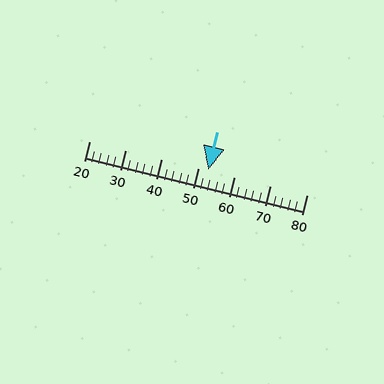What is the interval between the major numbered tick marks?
The major tick marks are spaced 10 units apart.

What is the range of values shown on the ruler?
The ruler shows values from 20 to 80.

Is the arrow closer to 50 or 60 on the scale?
The arrow is closer to 50.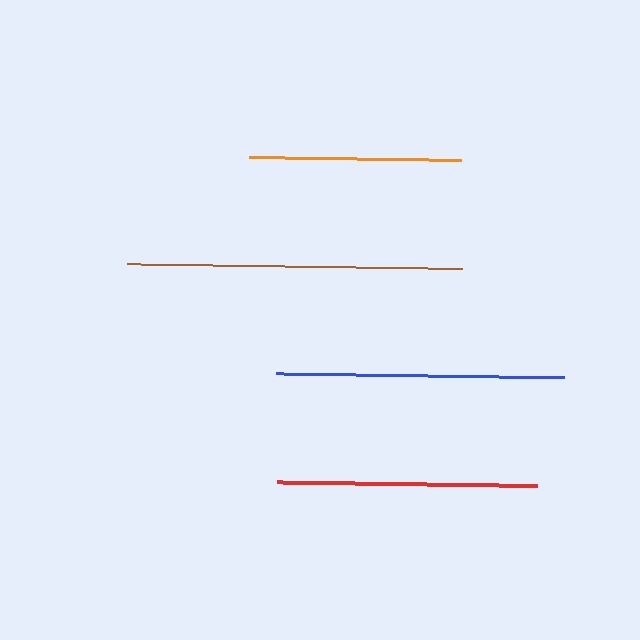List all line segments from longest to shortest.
From longest to shortest: brown, blue, red, orange.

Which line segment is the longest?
The brown line is the longest at approximately 335 pixels.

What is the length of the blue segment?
The blue segment is approximately 288 pixels long.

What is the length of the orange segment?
The orange segment is approximately 212 pixels long.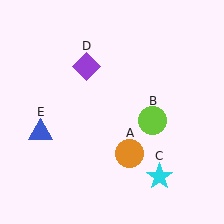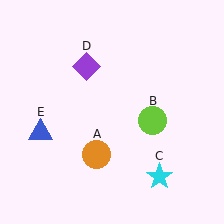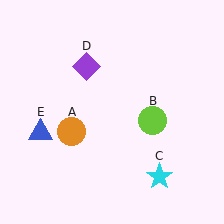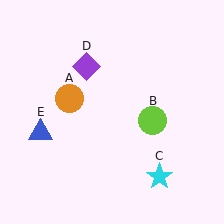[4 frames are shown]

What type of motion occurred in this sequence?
The orange circle (object A) rotated clockwise around the center of the scene.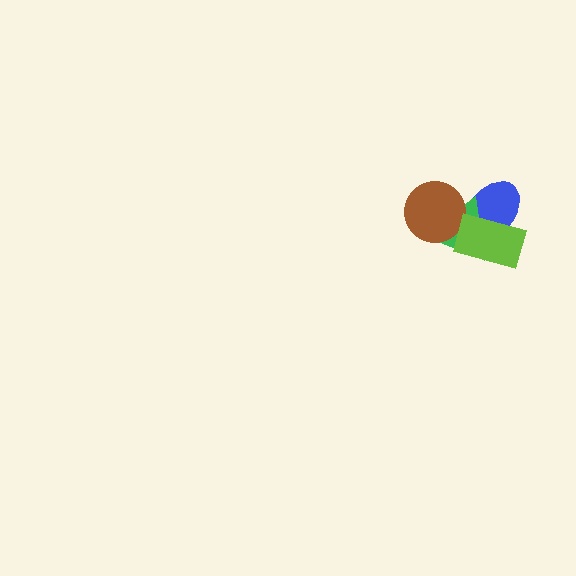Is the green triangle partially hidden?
Yes, it is partially covered by another shape.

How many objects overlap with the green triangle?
3 objects overlap with the green triangle.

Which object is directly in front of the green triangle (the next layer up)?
The brown circle is directly in front of the green triangle.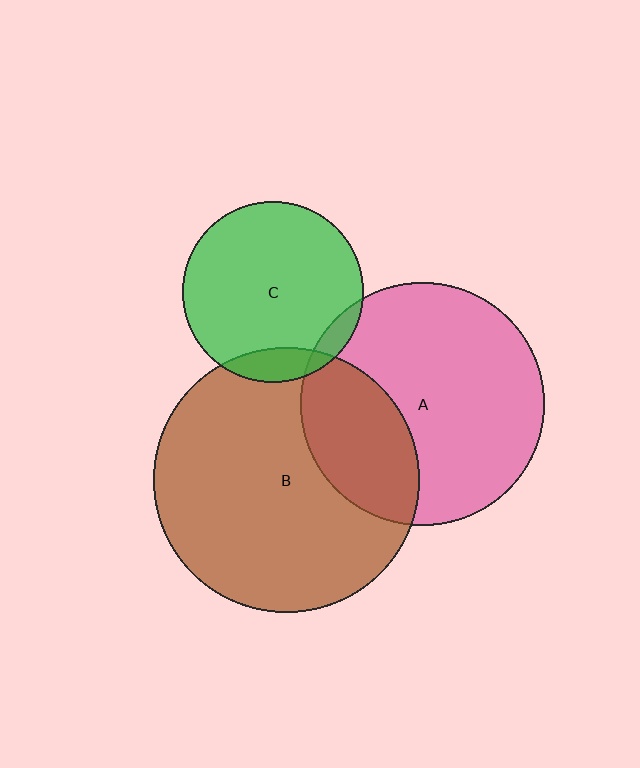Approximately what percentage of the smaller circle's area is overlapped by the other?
Approximately 10%.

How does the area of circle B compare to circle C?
Approximately 2.1 times.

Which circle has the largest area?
Circle B (brown).